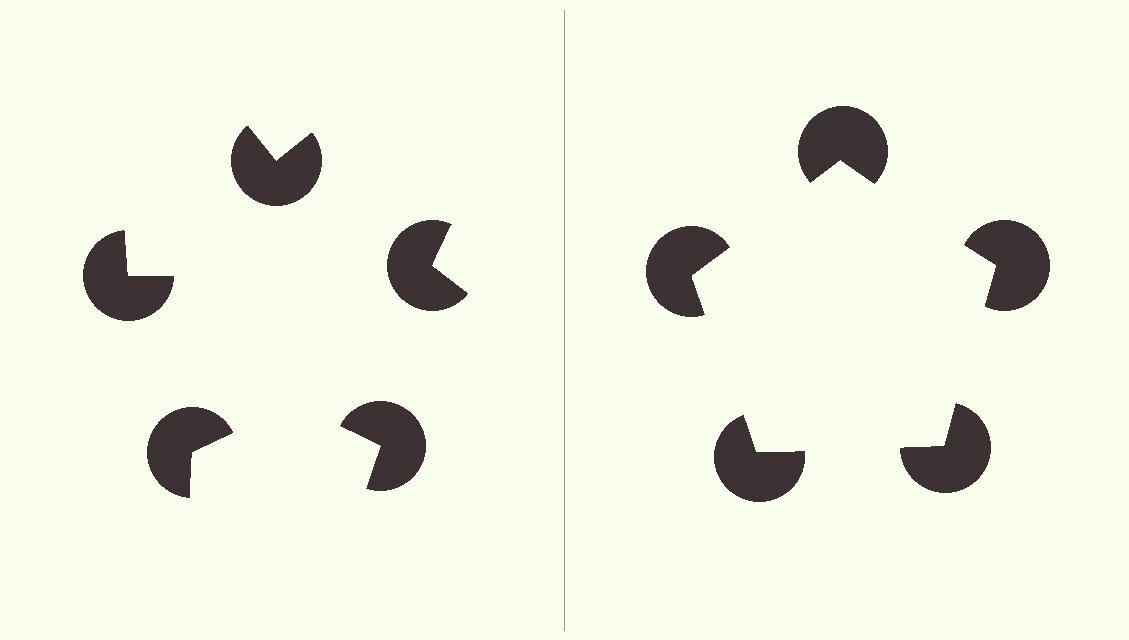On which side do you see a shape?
An illusory pentagon appears on the right side. On the left side the wedge cuts are rotated, so no coherent shape forms.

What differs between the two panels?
The pac-man discs are positioned identically on both sides; only the wedge orientations differ. On the right they align to a pentagon; on the left they are misaligned.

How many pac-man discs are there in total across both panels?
10 — 5 on each side.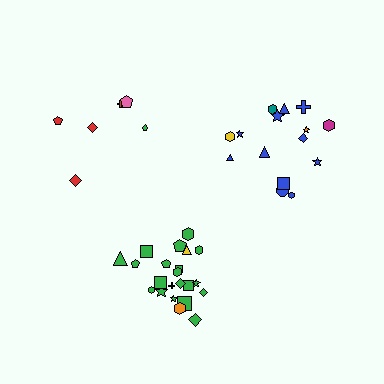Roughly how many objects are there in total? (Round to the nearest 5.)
Roughly 45 objects in total.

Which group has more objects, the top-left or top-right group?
The top-right group.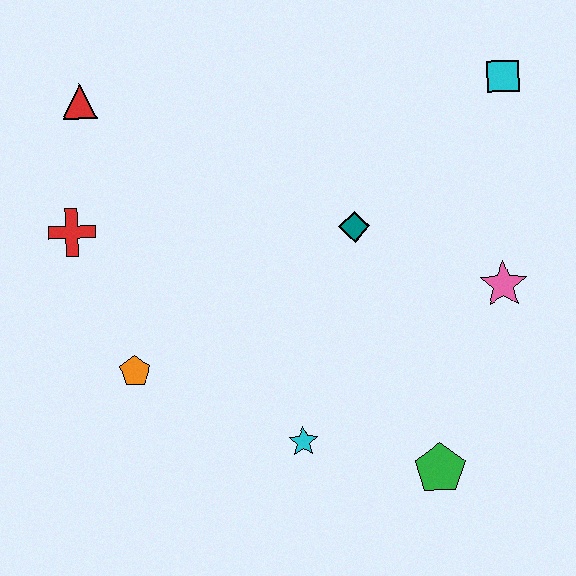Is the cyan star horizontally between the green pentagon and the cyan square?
No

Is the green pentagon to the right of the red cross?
Yes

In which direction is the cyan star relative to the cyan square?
The cyan star is below the cyan square.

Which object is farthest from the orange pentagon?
The cyan square is farthest from the orange pentagon.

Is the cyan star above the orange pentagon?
No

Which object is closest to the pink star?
The teal diamond is closest to the pink star.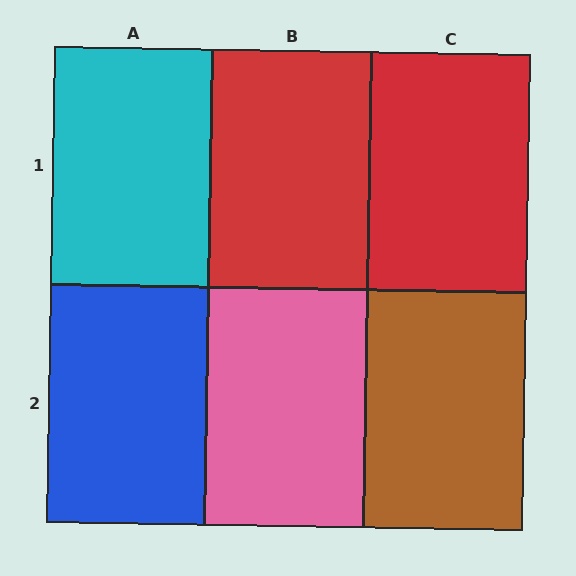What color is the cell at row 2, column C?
Brown.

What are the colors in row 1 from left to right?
Cyan, red, red.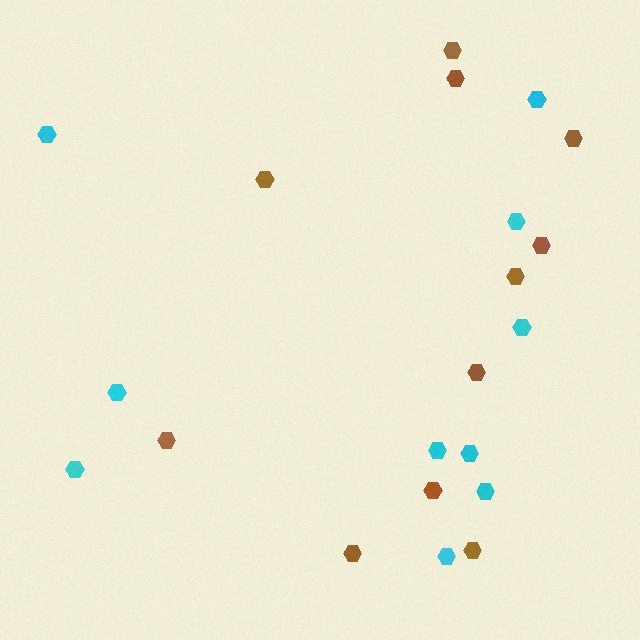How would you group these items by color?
There are 2 groups: one group of cyan hexagons (10) and one group of brown hexagons (11).